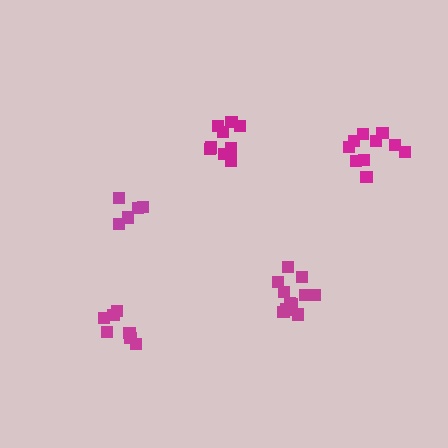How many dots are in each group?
Group 1: 9 dots, Group 2: 11 dots, Group 3: 5 dots, Group 4: 10 dots, Group 5: 7 dots (42 total).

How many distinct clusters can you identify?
There are 5 distinct clusters.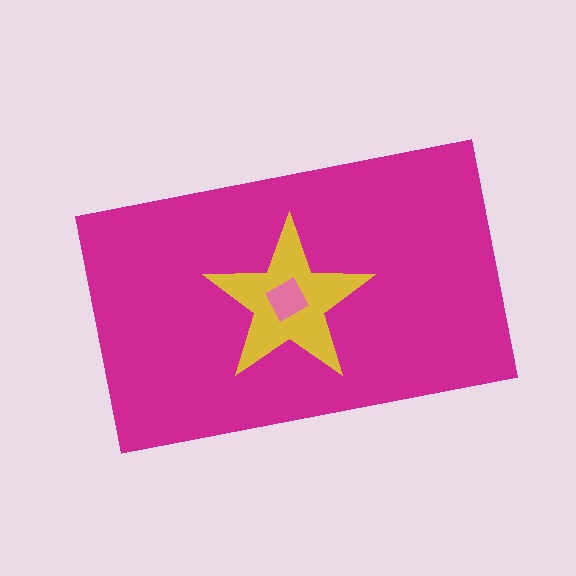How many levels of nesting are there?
3.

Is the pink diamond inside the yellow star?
Yes.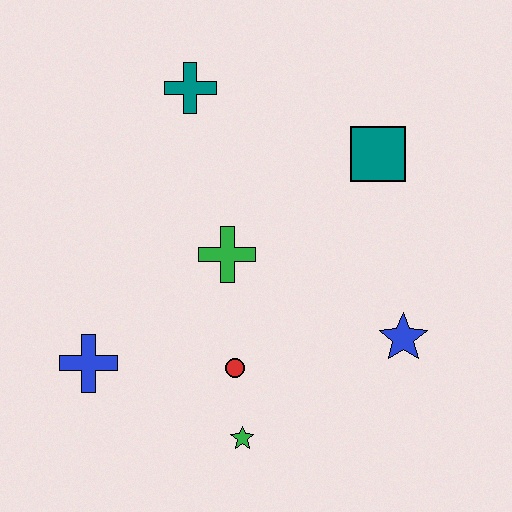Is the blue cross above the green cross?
No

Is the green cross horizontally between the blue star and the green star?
No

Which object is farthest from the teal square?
The blue cross is farthest from the teal square.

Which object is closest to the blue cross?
The red circle is closest to the blue cross.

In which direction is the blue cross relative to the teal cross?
The blue cross is below the teal cross.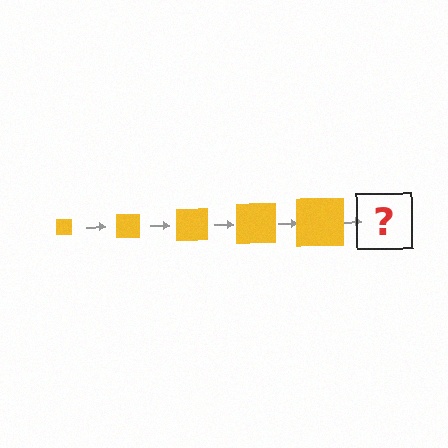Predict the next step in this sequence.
The next step is a yellow square, larger than the previous one.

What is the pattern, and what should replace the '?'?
The pattern is that the square gets progressively larger each step. The '?' should be a yellow square, larger than the previous one.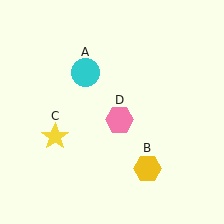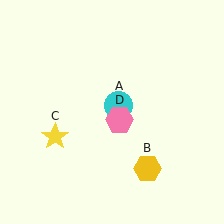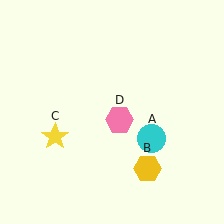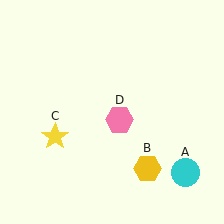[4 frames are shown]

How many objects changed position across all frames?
1 object changed position: cyan circle (object A).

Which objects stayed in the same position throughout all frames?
Yellow hexagon (object B) and yellow star (object C) and pink hexagon (object D) remained stationary.